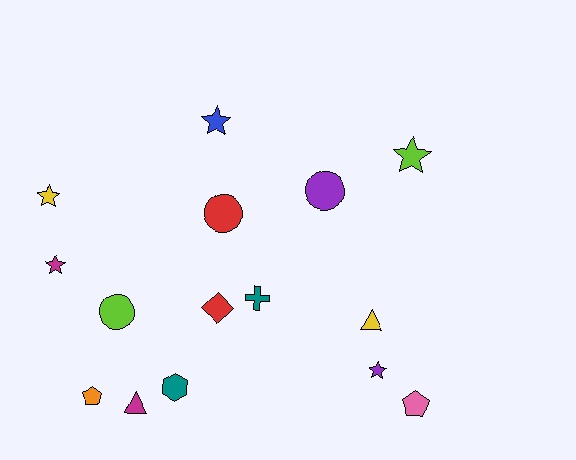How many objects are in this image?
There are 15 objects.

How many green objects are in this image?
There are no green objects.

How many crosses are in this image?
There is 1 cross.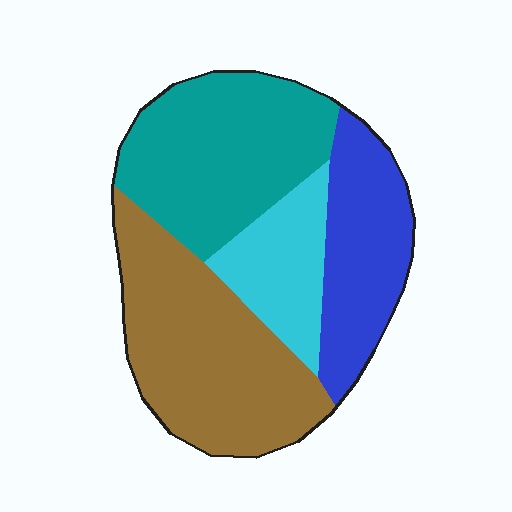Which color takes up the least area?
Cyan, at roughly 15%.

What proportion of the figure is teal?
Teal covers 31% of the figure.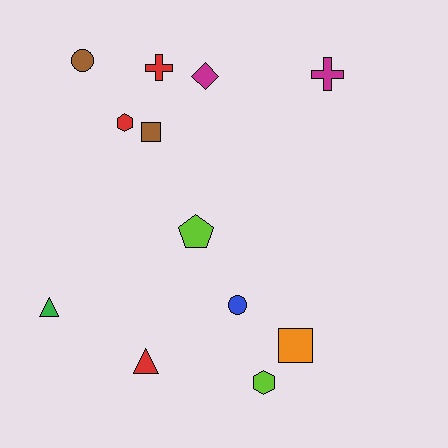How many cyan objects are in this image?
There are no cyan objects.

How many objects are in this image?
There are 12 objects.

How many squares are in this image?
There are 2 squares.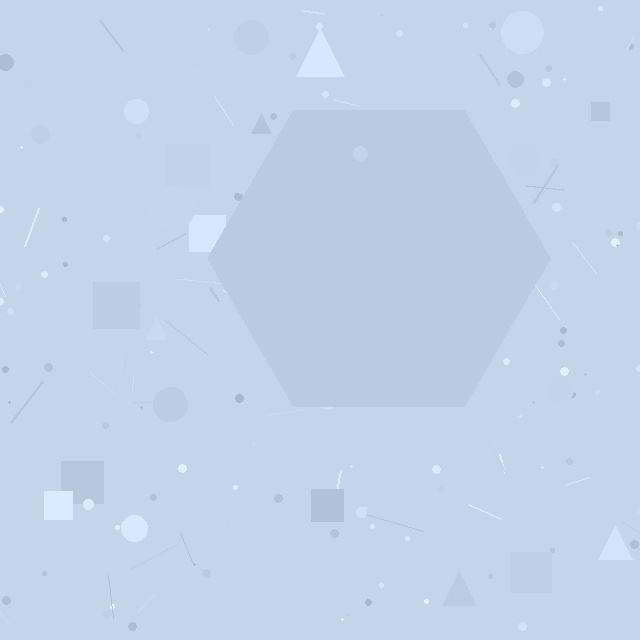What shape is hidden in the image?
A hexagon is hidden in the image.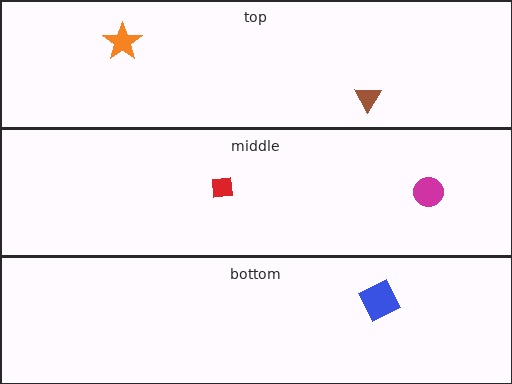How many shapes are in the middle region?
2.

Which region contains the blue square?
The bottom region.